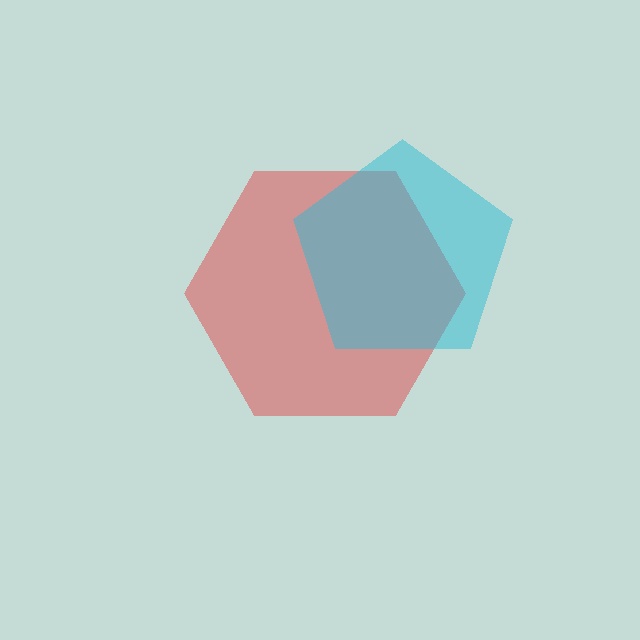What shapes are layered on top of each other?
The layered shapes are: a red hexagon, a cyan pentagon.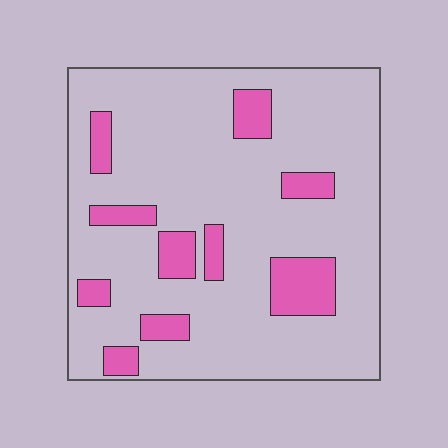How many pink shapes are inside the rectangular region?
10.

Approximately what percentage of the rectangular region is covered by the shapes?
Approximately 15%.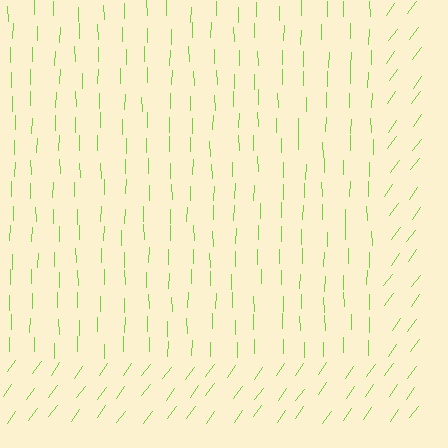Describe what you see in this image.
The image is filled with small lime line segments. A rectangle region in the image has lines oriented differently from the surrounding lines, creating a visible texture boundary.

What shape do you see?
I see a rectangle.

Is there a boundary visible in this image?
Yes, there is a texture boundary formed by a change in line orientation.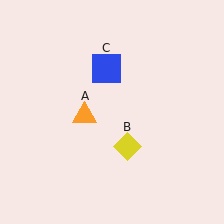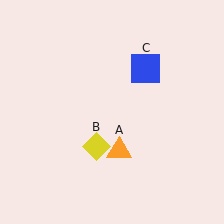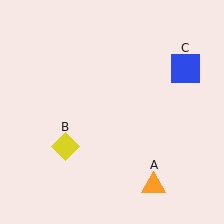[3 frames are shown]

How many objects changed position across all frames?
3 objects changed position: orange triangle (object A), yellow diamond (object B), blue square (object C).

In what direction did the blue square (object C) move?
The blue square (object C) moved right.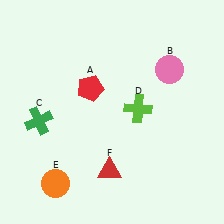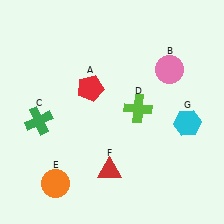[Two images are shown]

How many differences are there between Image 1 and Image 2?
There is 1 difference between the two images.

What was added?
A cyan hexagon (G) was added in Image 2.